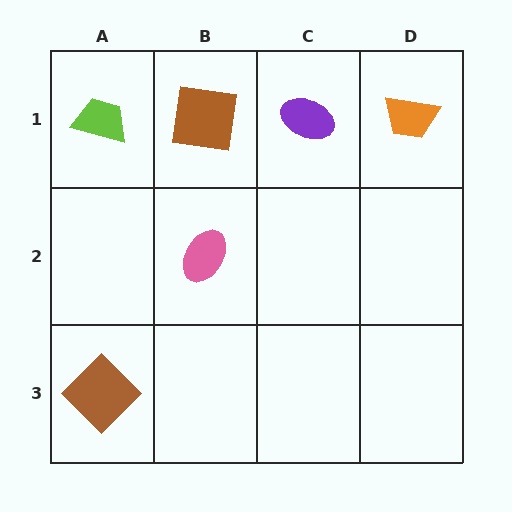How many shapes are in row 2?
1 shape.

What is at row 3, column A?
A brown diamond.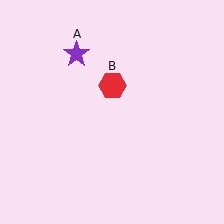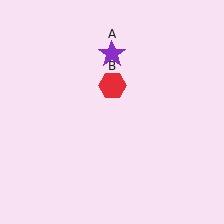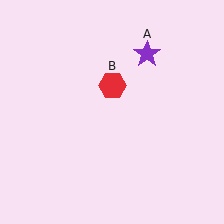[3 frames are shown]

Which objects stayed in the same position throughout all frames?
Red hexagon (object B) remained stationary.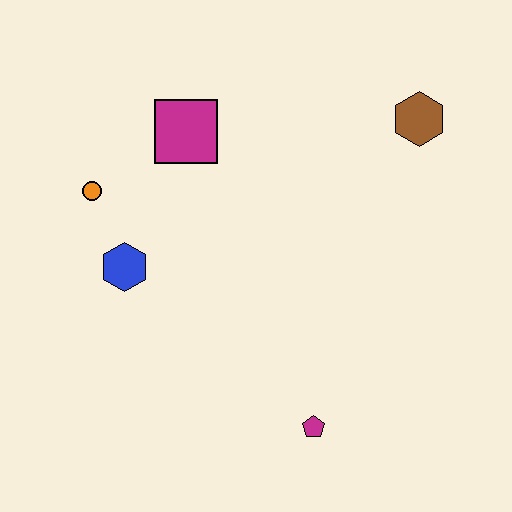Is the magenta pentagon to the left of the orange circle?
No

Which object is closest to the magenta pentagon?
The blue hexagon is closest to the magenta pentagon.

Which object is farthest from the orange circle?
The brown hexagon is farthest from the orange circle.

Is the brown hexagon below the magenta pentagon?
No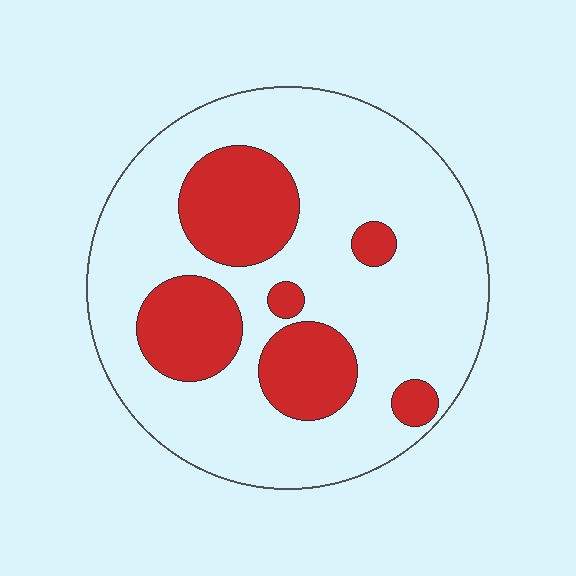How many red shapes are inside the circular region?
6.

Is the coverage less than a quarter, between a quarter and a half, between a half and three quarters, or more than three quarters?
Between a quarter and a half.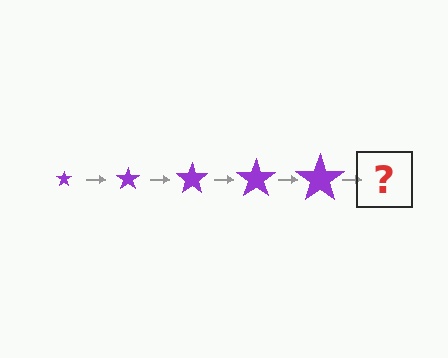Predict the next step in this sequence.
The next step is a purple star, larger than the previous one.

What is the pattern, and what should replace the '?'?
The pattern is that the star gets progressively larger each step. The '?' should be a purple star, larger than the previous one.